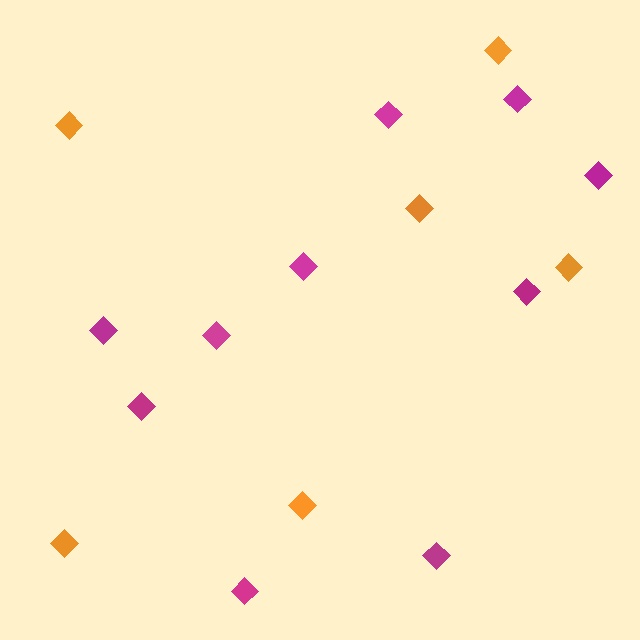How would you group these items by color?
There are 2 groups: one group of orange diamonds (6) and one group of magenta diamonds (10).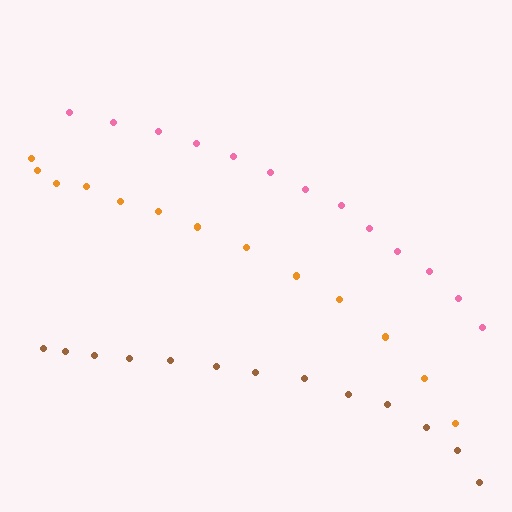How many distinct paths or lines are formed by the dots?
There are 3 distinct paths.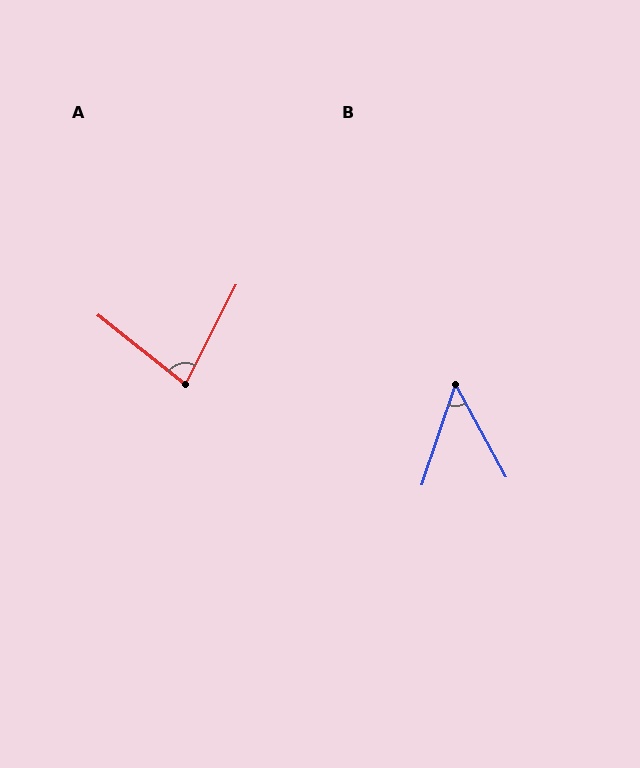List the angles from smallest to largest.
B (47°), A (78°).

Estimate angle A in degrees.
Approximately 78 degrees.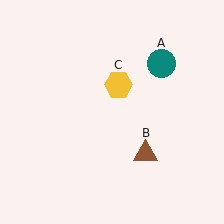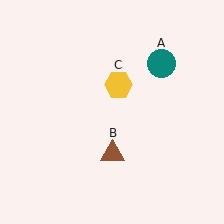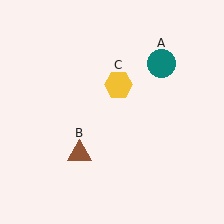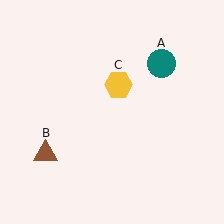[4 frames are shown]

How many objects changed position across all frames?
1 object changed position: brown triangle (object B).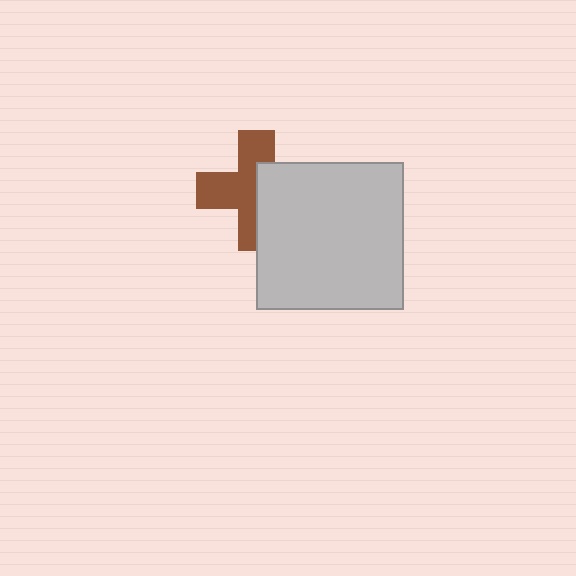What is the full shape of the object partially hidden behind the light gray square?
The partially hidden object is a brown cross.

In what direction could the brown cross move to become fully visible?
The brown cross could move left. That would shift it out from behind the light gray square entirely.